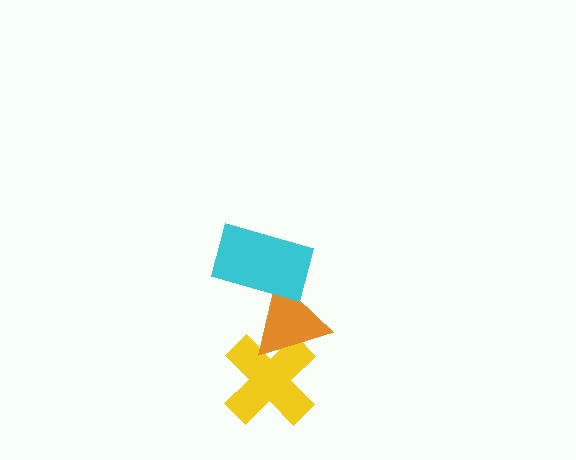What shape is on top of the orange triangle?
The cyan rectangle is on top of the orange triangle.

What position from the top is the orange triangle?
The orange triangle is 2nd from the top.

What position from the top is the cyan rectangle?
The cyan rectangle is 1st from the top.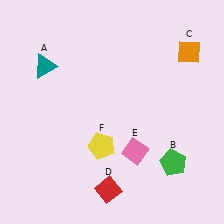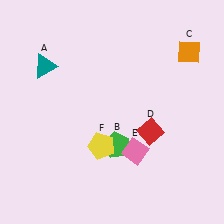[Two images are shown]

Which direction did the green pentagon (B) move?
The green pentagon (B) moved left.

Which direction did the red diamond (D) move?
The red diamond (D) moved up.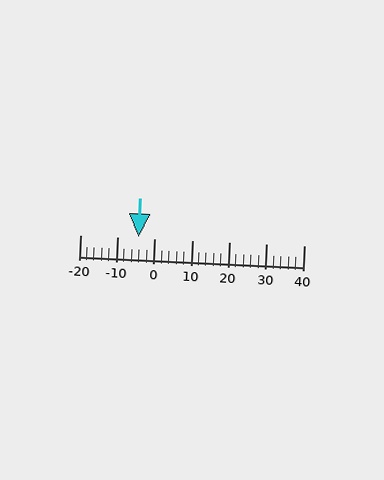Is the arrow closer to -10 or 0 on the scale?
The arrow is closer to 0.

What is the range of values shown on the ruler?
The ruler shows values from -20 to 40.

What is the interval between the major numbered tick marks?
The major tick marks are spaced 10 units apart.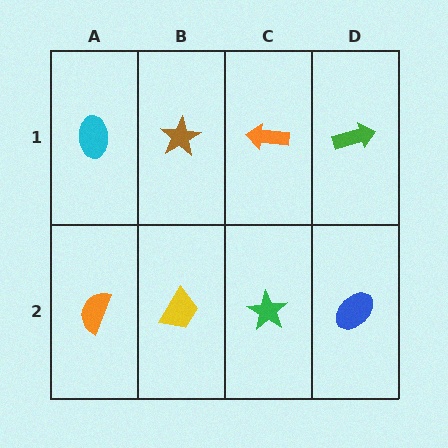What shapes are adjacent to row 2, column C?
An orange arrow (row 1, column C), a yellow trapezoid (row 2, column B), a blue ellipse (row 2, column D).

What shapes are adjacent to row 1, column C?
A green star (row 2, column C), a brown star (row 1, column B), a green arrow (row 1, column D).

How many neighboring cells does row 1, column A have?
2.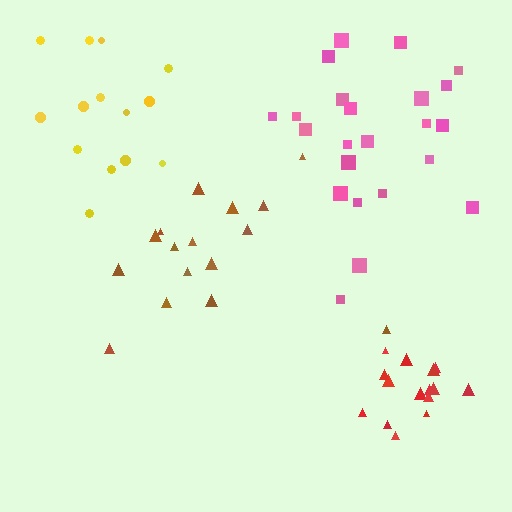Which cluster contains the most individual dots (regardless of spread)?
Pink (23).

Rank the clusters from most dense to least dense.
red, yellow, pink, brown.